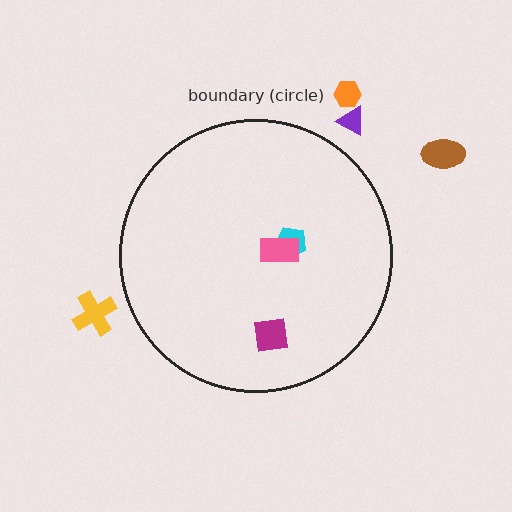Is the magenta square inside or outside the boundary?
Inside.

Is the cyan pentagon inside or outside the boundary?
Inside.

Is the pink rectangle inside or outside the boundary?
Inside.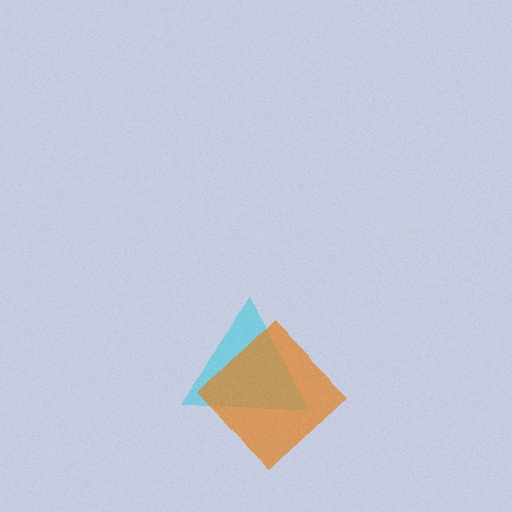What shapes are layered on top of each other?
The layered shapes are: a cyan triangle, an orange diamond.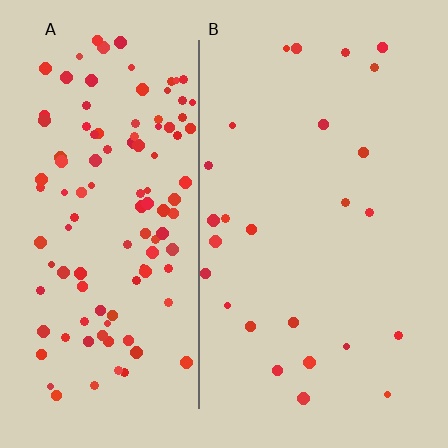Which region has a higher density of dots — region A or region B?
A (the left).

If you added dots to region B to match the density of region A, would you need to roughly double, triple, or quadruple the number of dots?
Approximately quadruple.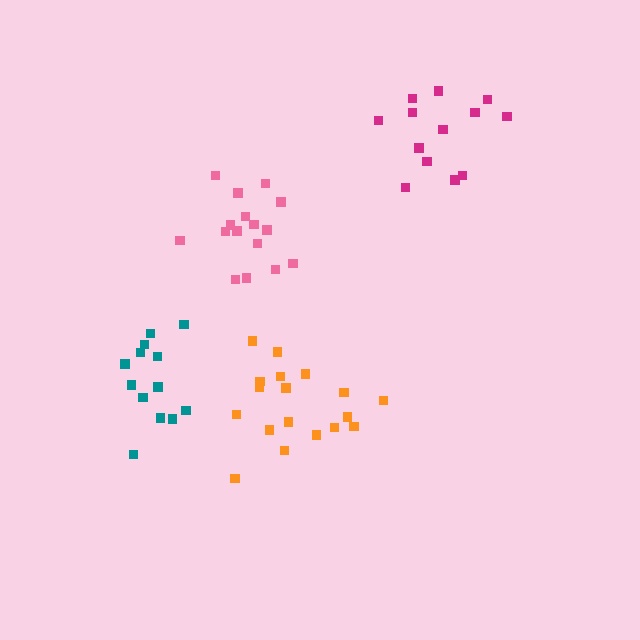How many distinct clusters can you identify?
There are 4 distinct clusters.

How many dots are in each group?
Group 1: 18 dots, Group 2: 16 dots, Group 3: 13 dots, Group 4: 13 dots (60 total).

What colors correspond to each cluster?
The clusters are colored: orange, pink, teal, magenta.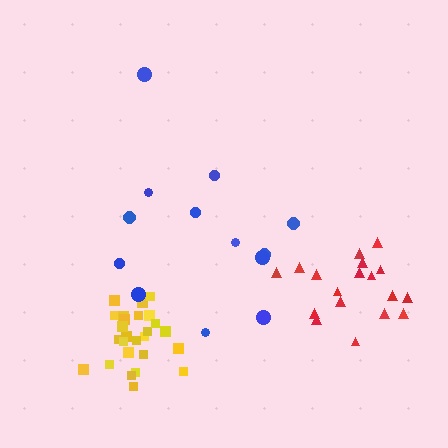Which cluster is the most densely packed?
Yellow.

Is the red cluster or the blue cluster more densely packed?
Red.